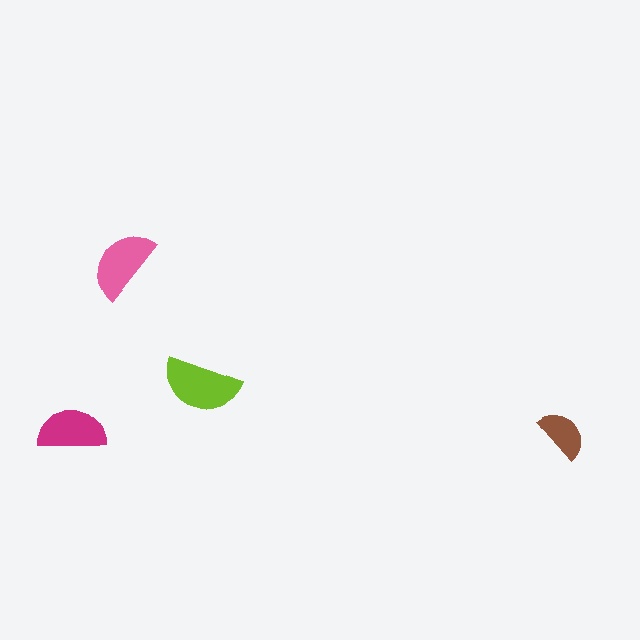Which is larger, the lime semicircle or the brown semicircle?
The lime one.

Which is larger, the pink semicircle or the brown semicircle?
The pink one.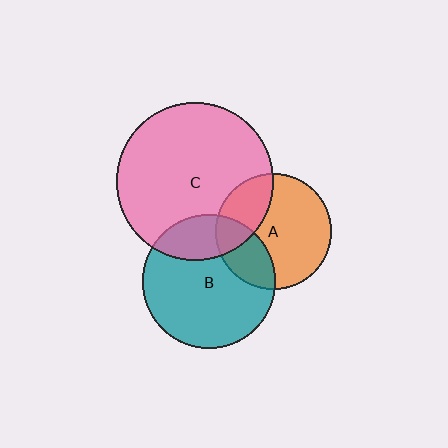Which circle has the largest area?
Circle C (pink).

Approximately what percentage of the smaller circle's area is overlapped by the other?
Approximately 30%.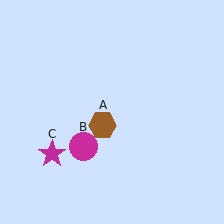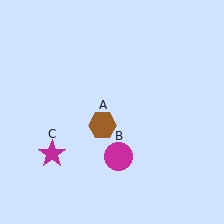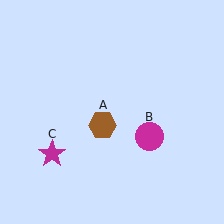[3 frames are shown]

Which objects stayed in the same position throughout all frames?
Brown hexagon (object A) and magenta star (object C) remained stationary.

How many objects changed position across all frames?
1 object changed position: magenta circle (object B).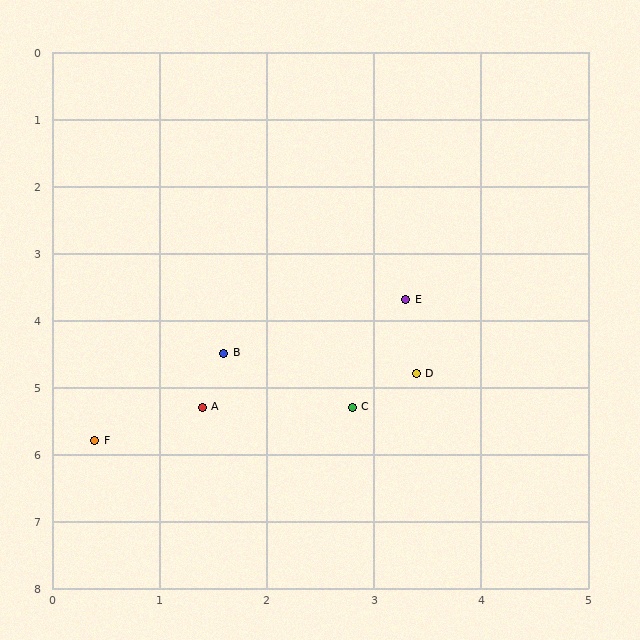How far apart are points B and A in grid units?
Points B and A are about 0.8 grid units apart.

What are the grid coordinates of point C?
Point C is at approximately (2.8, 5.3).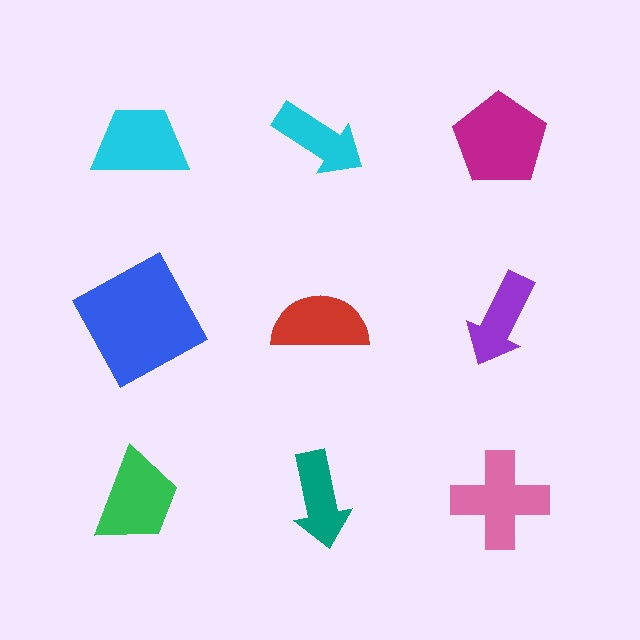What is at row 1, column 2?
A cyan arrow.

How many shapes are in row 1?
3 shapes.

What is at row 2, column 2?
A red semicircle.